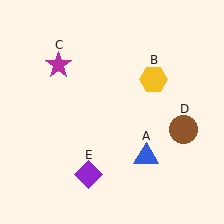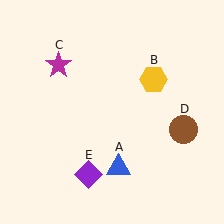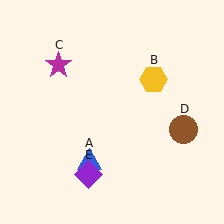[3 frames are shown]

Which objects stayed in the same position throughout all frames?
Yellow hexagon (object B) and magenta star (object C) and brown circle (object D) and purple diamond (object E) remained stationary.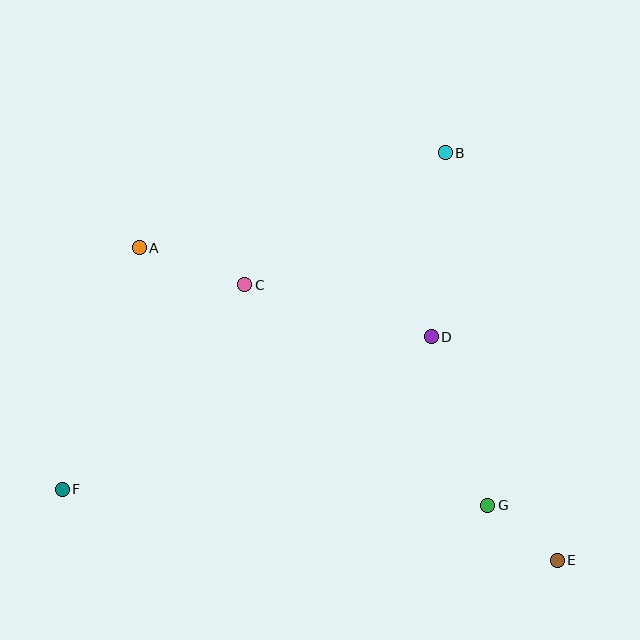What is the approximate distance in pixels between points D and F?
The distance between D and F is approximately 399 pixels.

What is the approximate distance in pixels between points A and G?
The distance between A and G is approximately 433 pixels.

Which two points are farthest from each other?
Points A and E are farthest from each other.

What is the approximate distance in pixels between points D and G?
The distance between D and G is approximately 177 pixels.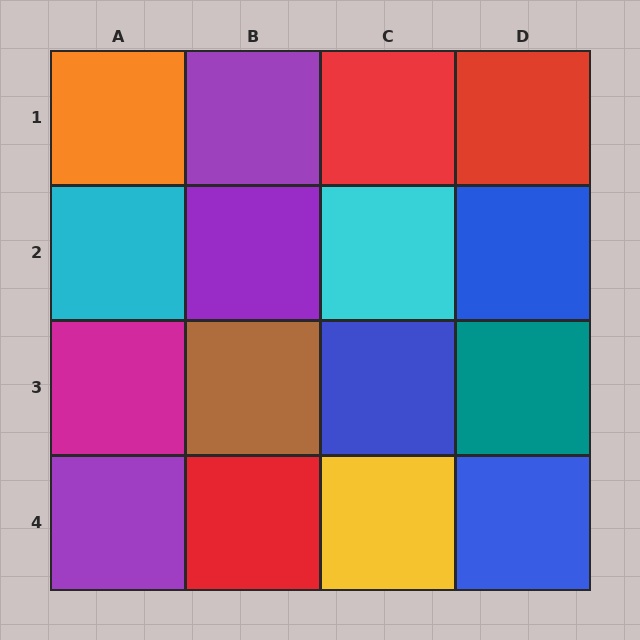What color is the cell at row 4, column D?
Blue.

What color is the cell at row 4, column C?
Yellow.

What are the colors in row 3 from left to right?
Magenta, brown, blue, teal.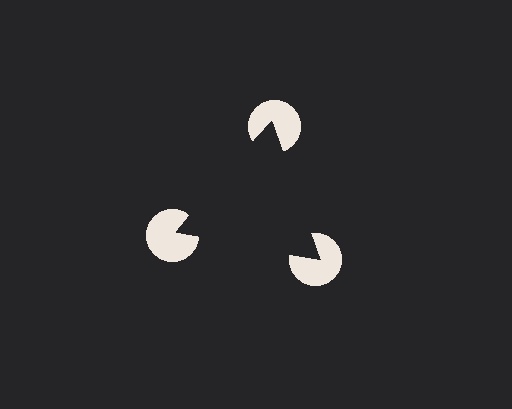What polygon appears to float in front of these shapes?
An illusory triangle — its edges are inferred from the aligned wedge cuts in the pac-man discs, not physically drawn.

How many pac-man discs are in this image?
There are 3 — one at each vertex of the illusory triangle.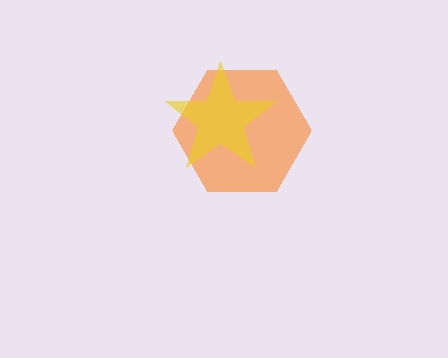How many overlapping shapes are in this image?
There are 2 overlapping shapes in the image.